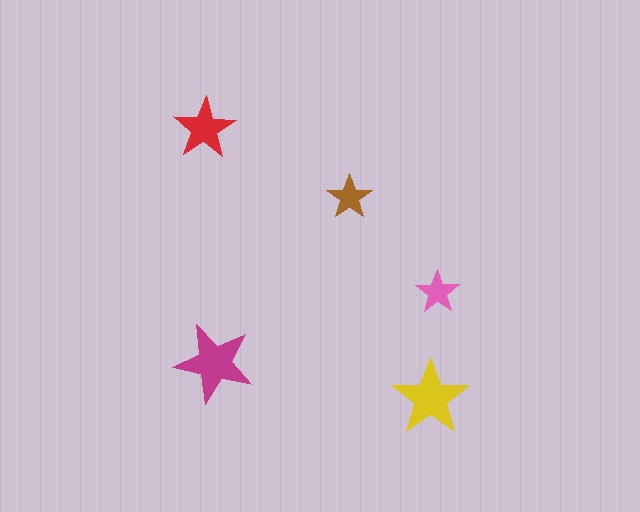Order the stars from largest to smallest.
the magenta one, the yellow one, the red one, the brown one, the pink one.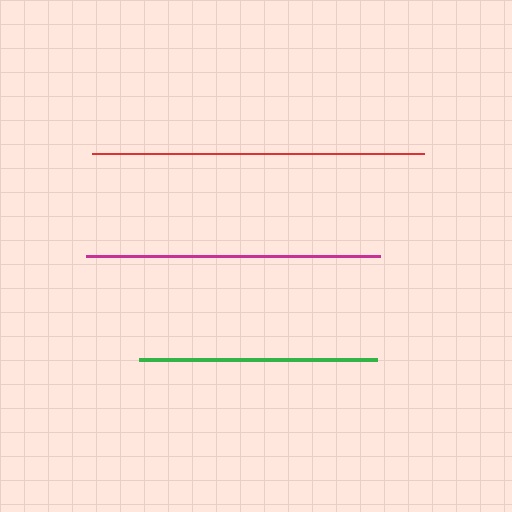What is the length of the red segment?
The red segment is approximately 333 pixels long.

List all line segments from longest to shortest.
From longest to shortest: red, magenta, green.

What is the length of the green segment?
The green segment is approximately 238 pixels long.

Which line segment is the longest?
The red line is the longest at approximately 333 pixels.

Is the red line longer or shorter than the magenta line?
The red line is longer than the magenta line.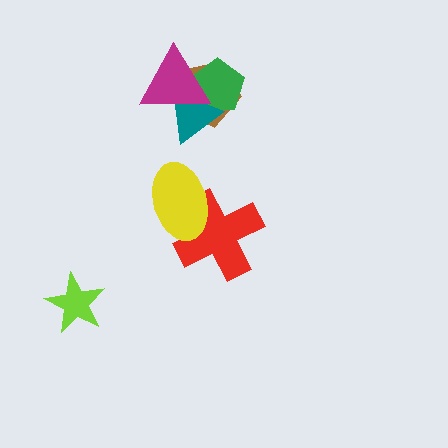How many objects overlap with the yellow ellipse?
1 object overlaps with the yellow ellipse.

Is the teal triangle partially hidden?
Yes, it is partially covered by another shape.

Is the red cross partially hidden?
Yes, it is partially covered by another shape.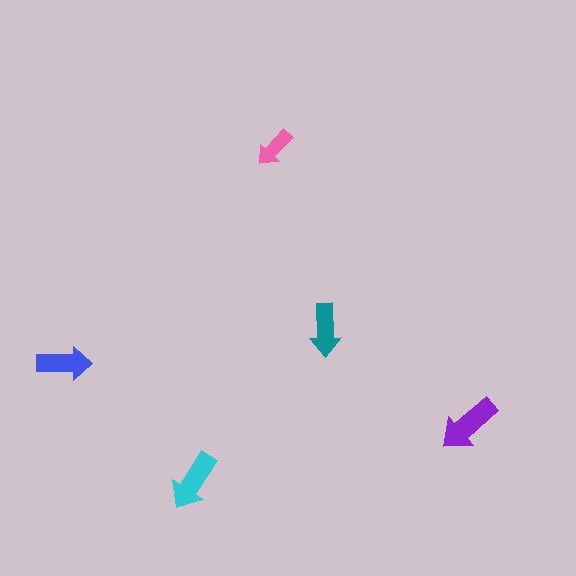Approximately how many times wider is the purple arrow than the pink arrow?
About 1.5 times wider.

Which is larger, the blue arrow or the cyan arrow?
The cyan one.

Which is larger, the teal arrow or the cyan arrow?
The cyan one.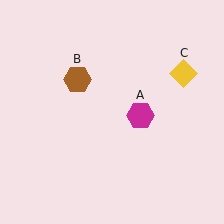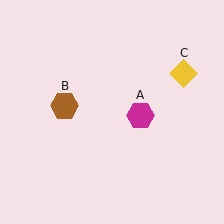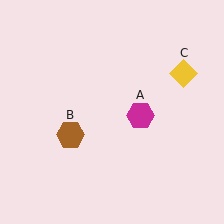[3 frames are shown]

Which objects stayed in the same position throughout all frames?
Magenta hexagon (object A) and yellow diamond (object C) remained stationary.